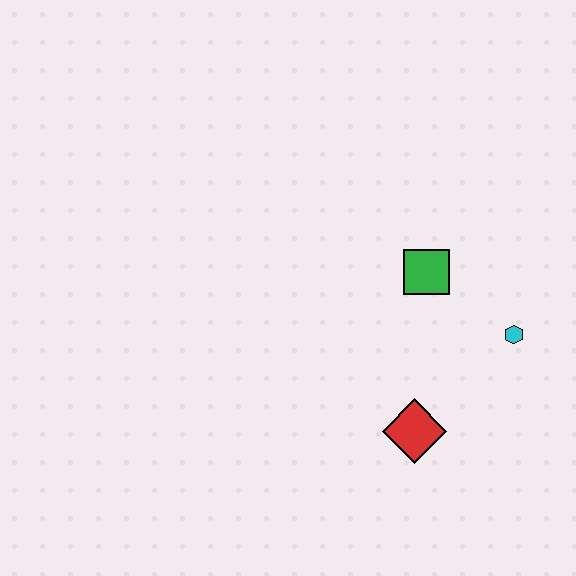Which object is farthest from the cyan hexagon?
The red diamond is farthest from the cyan hexagon.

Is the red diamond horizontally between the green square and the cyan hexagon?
No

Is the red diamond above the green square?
No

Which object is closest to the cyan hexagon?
The green square is closest to the cyan hexagon.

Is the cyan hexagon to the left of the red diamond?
No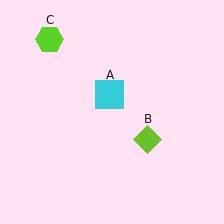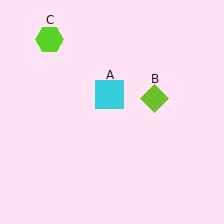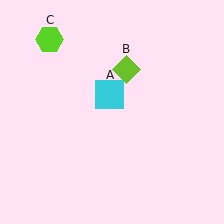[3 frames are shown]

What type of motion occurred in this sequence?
The lime diamond (object B) rotated counterclockwise around the center of the scene.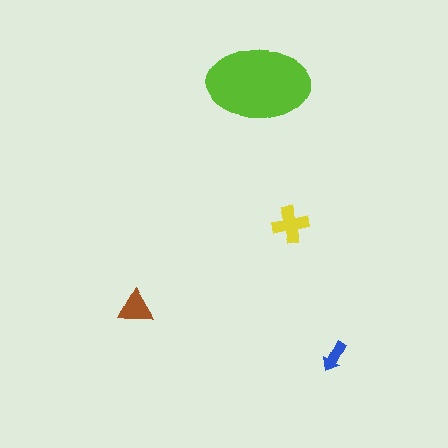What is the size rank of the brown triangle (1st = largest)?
3rd.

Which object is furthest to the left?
The brown triangle is leftmost.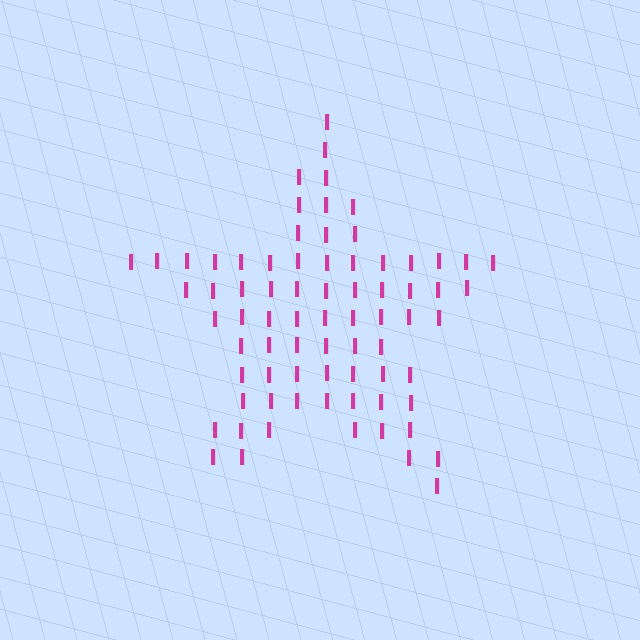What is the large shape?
The large shape is a star.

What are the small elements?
The small elements are letter I's.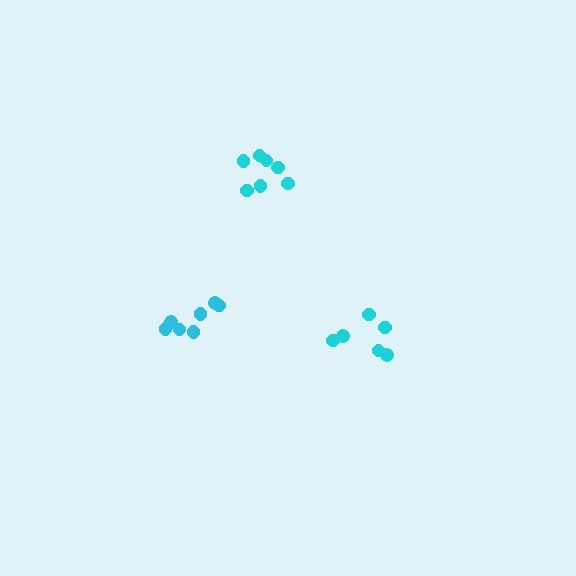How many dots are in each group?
Group 1: 6 dots, Group 2: 7 dots, Group 3: 7 dots (20 total).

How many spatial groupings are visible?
There are 3 spatial groupings.